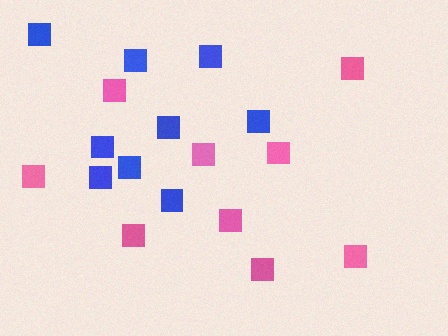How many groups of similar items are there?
There are 2 groups: one group of blue squares (9) and one group of pink squares (9).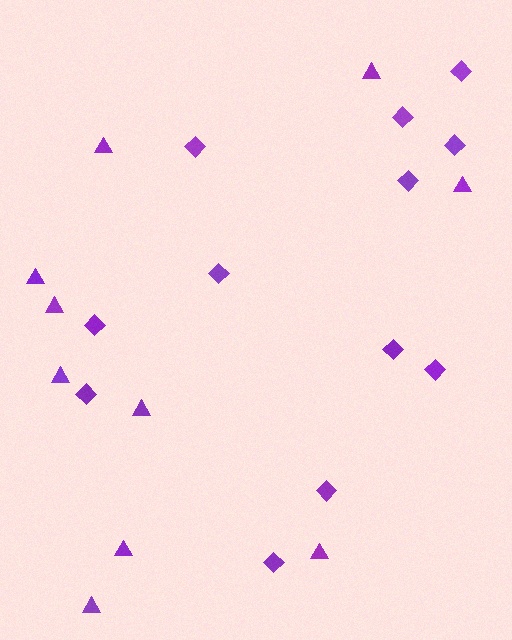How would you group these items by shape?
There are 2 groups: one group of diamonds (12) and one group of triangles (10).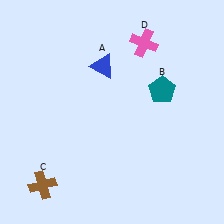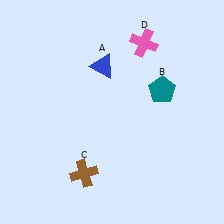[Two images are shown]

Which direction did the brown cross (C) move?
The brown cross (C) moved right.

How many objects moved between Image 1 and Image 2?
1 object moved between the two images.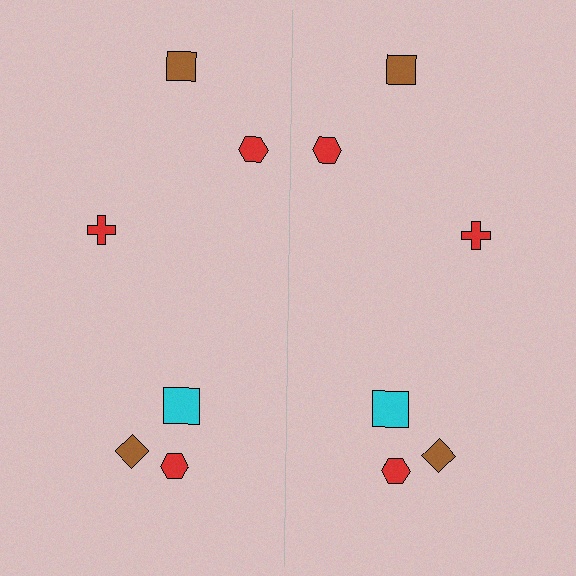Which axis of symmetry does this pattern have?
The pattern has a vertical axis of symmetry running through the center of the image.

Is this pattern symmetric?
Yes, this pattern has bilateral (reflection) symmetry.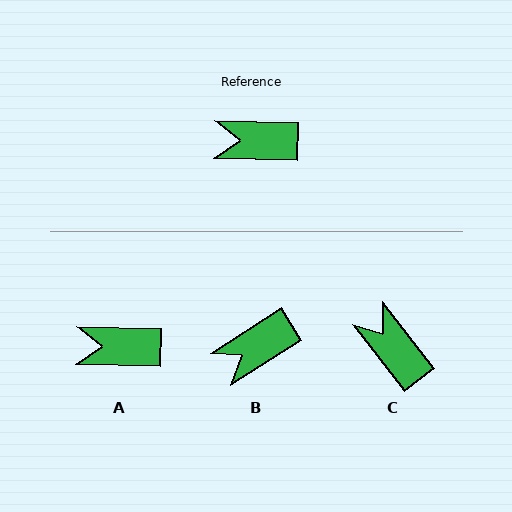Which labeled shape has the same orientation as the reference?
A.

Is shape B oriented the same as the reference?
No, it is off by about 33 degrees.